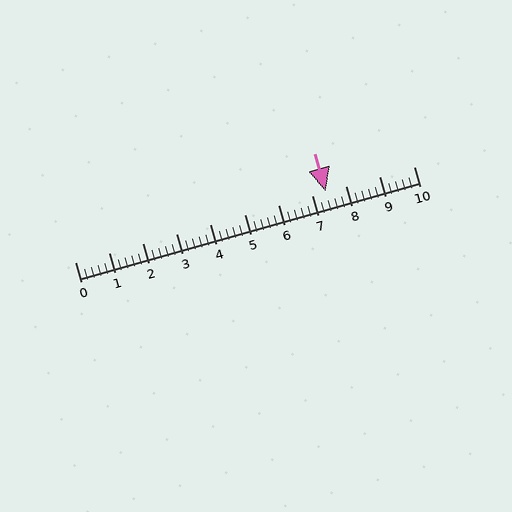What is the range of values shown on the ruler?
The ruler shows values from 0 to 10.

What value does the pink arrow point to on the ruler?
The pink arrow points to approximately 7.4.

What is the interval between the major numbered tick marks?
The major tick marks are spaced 1 units apart.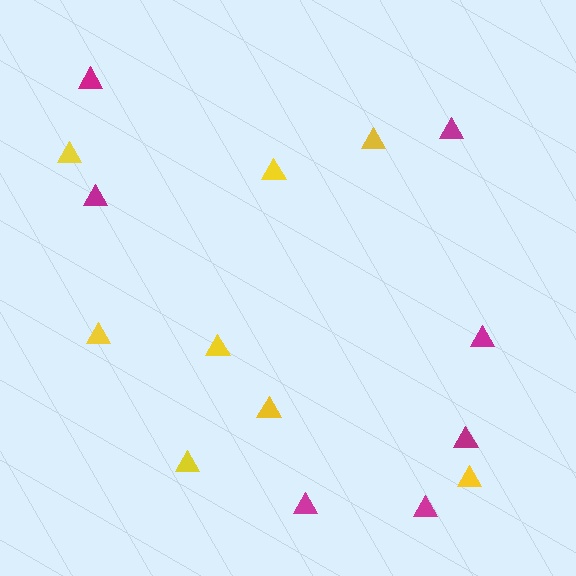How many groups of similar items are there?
There are 2 groups: one group of magenta triangles (7) and one group of yellow triangles (8).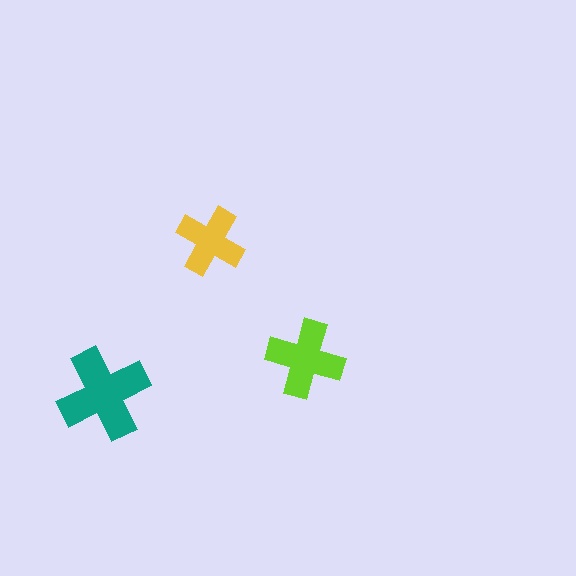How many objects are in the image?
There are 3 objects in the image.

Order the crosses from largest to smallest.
the teal one, the lime one, the yellow one.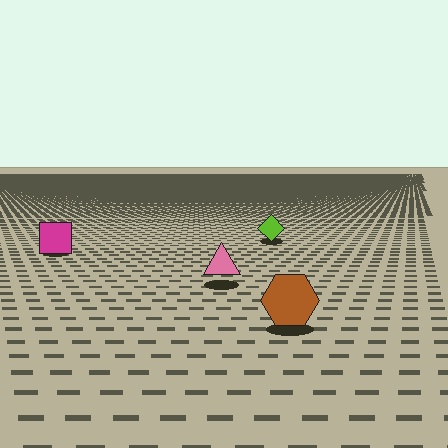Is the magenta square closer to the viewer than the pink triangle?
No. The pink triangle is closer — you can tell from the texture gradient: the ground texture is coarser near it.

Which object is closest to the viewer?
The brown hexagon is closest. The texture marks near it are larger and more spread out.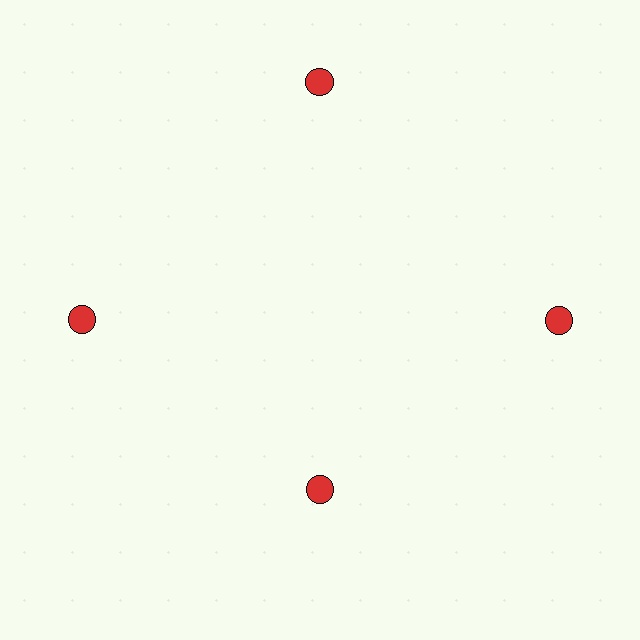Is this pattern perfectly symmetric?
No. The 4 red circles are arranged in a ring, but one element near the 6 o'clock position is pulled inward toward the center, breaking the 4-fold rotational symmetry.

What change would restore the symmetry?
The symmetry would be restored by moving it outward, back onto the ring so that all 4 circles sit at equal angles and equal distance from the center.